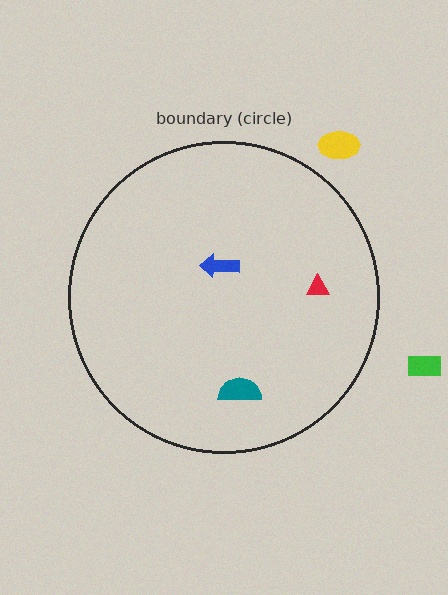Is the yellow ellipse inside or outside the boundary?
Outside.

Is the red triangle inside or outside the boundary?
Inside.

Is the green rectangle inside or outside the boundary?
Outside.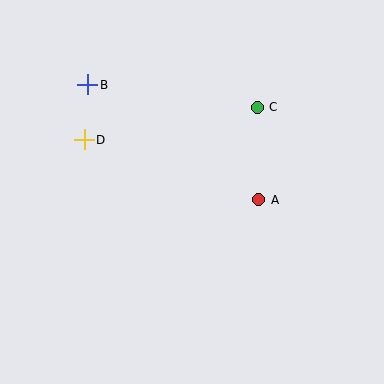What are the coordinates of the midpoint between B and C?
The midpoint between B and C is at (173, 96).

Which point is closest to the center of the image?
Point A at (259, 200) is closest to the center.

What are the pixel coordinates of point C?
Point C is at (257, 107).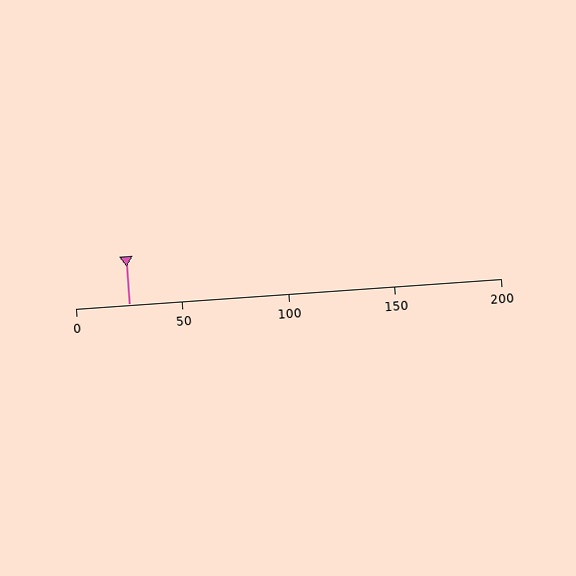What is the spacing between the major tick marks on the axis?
The major ticks are spaced 50 apart.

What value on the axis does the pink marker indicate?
The marker indicates approximately 25.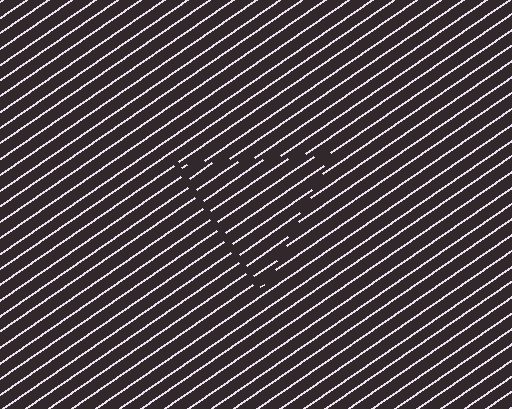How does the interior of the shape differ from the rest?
The interior of the shape contains the same grating, shifted by half a period — the contour is defined by the phase discontinuity where line-ends from the inner and outer gratings abut.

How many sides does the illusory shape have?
3 sides — the line-ends trace a triangle.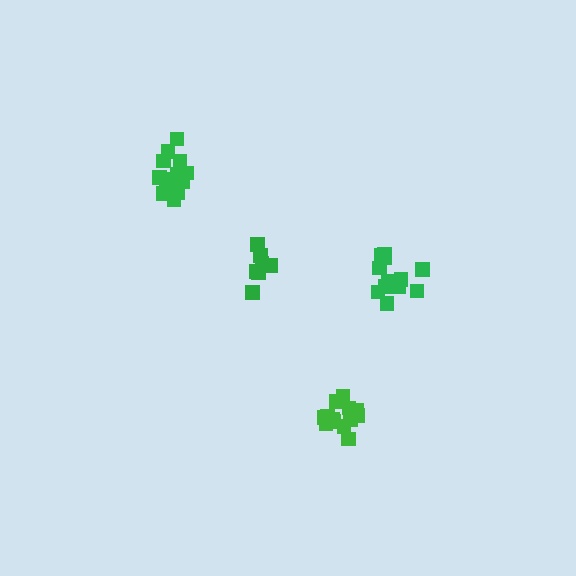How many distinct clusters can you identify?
There are 4 distinct clusters.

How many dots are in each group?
Group 1: 13 dots, Group 2: 8 dots, Group 3: 13 dots, Group 4: 12 dots (46 total).